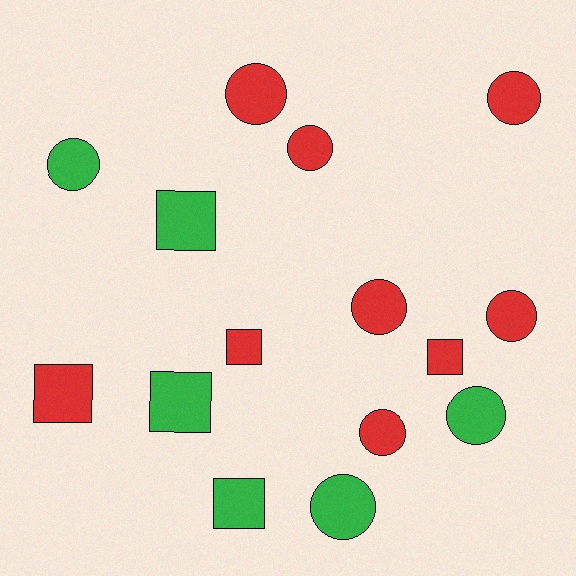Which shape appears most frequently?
Circle, with 9 objects.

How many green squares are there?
There are 3 green squares.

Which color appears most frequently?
Red, with 9 objects.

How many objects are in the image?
There are 15 objects.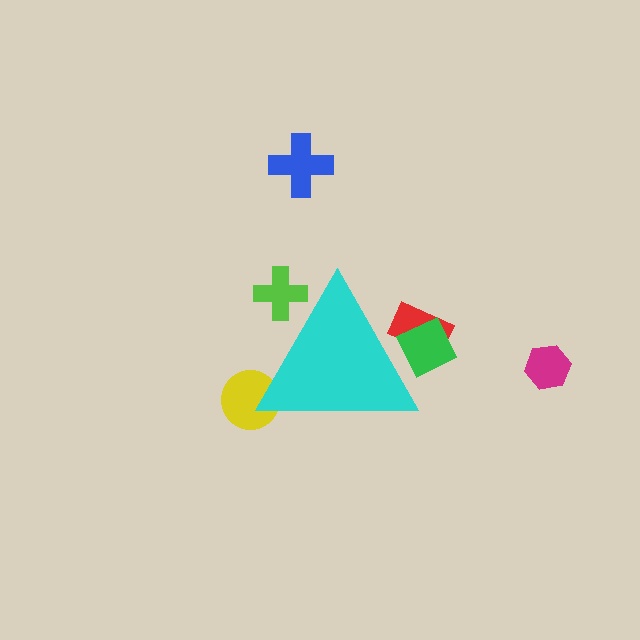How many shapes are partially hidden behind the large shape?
4 shapes are partially hidden.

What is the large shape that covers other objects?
A cyan triangle.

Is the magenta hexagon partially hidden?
No, the magenta hexagon is fully visible.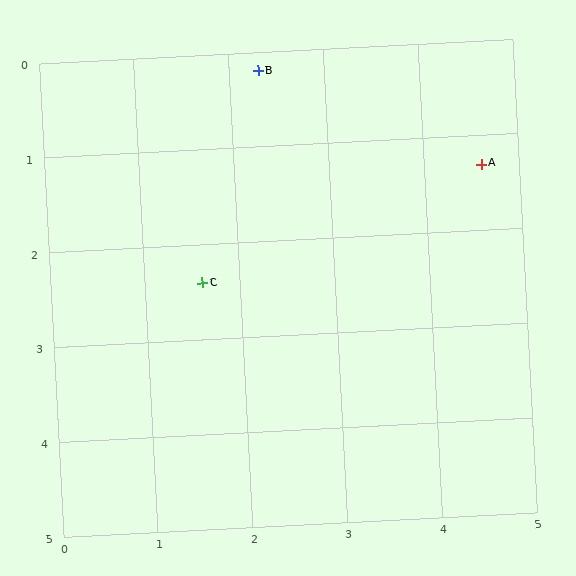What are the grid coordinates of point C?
Point C is at approximately (1.6, 2.4).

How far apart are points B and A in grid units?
Points B and A are about 2.5 grid units apart.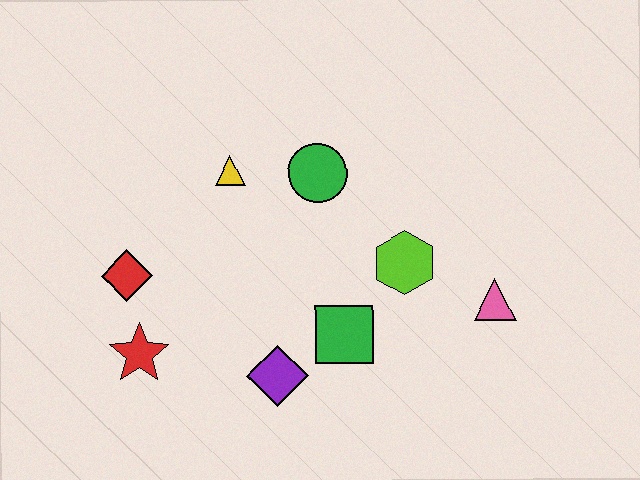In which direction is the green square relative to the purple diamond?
The green square is to the right of the purple diamond.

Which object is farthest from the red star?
The pink triangle is farthest from the red star.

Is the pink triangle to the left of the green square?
No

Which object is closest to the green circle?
The yellow triangle is closest to the green circle.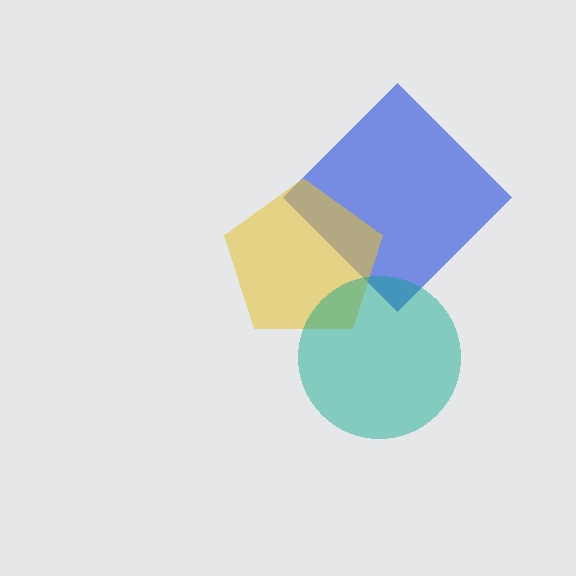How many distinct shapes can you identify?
There are 3 distinct shapes: a blue diamond, a yellow pentagon, a teal circle.